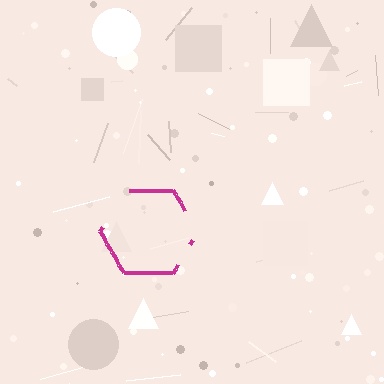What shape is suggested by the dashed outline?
The dashed outline suggests a hexagon.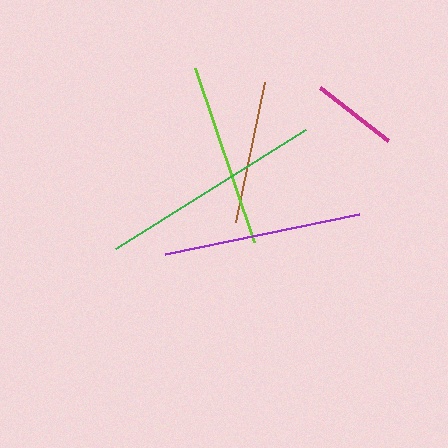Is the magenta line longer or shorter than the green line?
The green line is longer than the magenta line.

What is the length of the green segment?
The green segment is approximately 224 pixels long.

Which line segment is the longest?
The green line is the longest at approximately 224 pixels.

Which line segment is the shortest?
The magenta line is the shortest at approximately 87 pixels.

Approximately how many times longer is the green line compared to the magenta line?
The green line is approximately 2.6 times the length of the magenta line.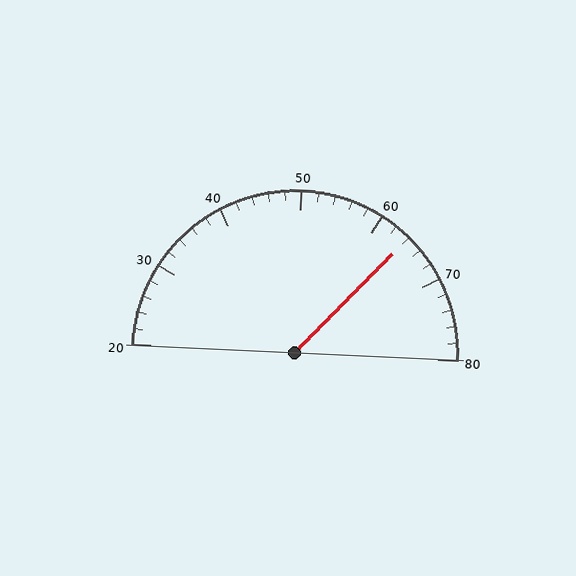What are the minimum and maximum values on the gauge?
The gauge ranges from 20 to 80.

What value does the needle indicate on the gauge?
The needle indicates approximately 64.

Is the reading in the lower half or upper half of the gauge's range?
The reading is in the upper half of the range (20 to 80).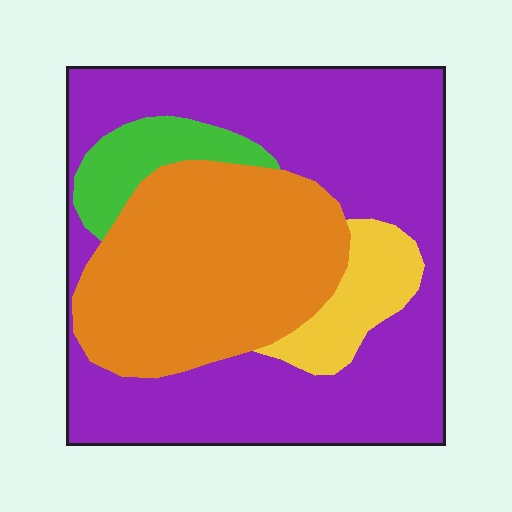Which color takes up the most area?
Purple, at roughly 55%.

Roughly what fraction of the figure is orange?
Orange takes up about one third (1/3) of the figure.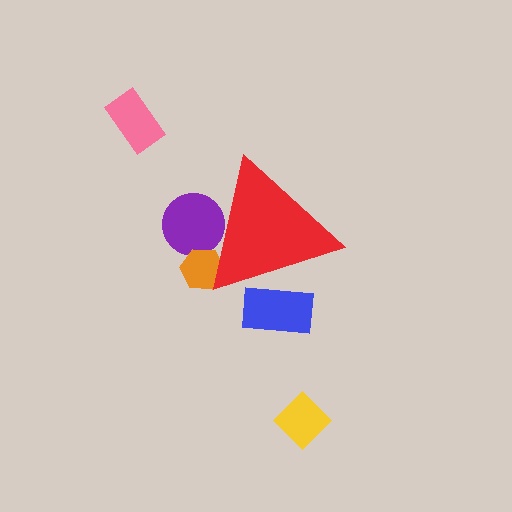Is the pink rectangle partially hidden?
No, the pink rectangle is fully visible.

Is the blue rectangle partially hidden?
Yes, the blue rectangle is partially hidden behind the red triangle.